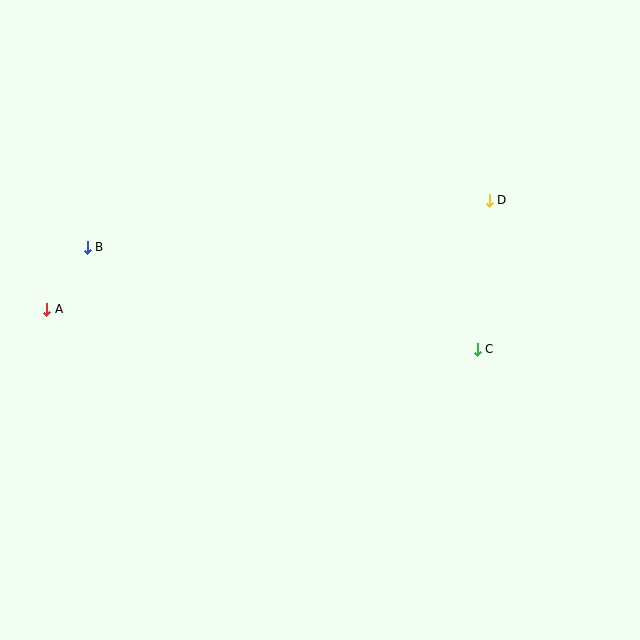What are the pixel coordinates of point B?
Point B is at (87, 247).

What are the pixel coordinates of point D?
Point D is at (489, 200).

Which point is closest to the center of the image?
Point C at (477, 350) is closest to the center.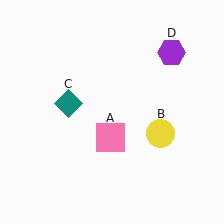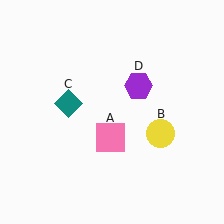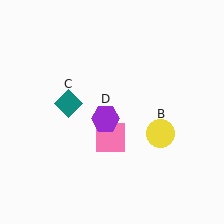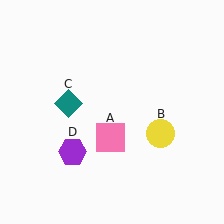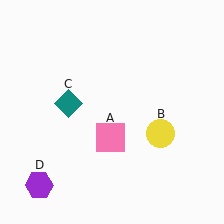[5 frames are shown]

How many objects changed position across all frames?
1 object changed position: purple hexagon (object D).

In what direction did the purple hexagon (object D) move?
The purple hexagon (object D) moved down and to the left.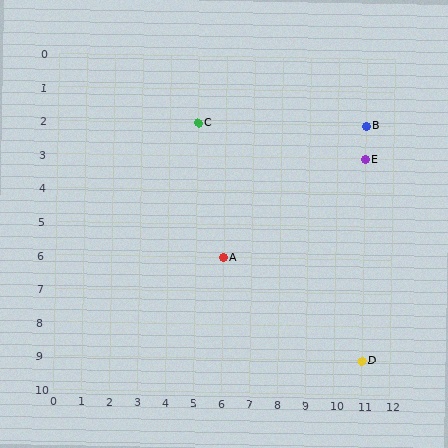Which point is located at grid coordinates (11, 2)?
Point B is at (11, 2).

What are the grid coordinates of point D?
Point D is at grid coordinates (11, 9).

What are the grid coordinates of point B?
Point B is at grid coordinates (11, 2).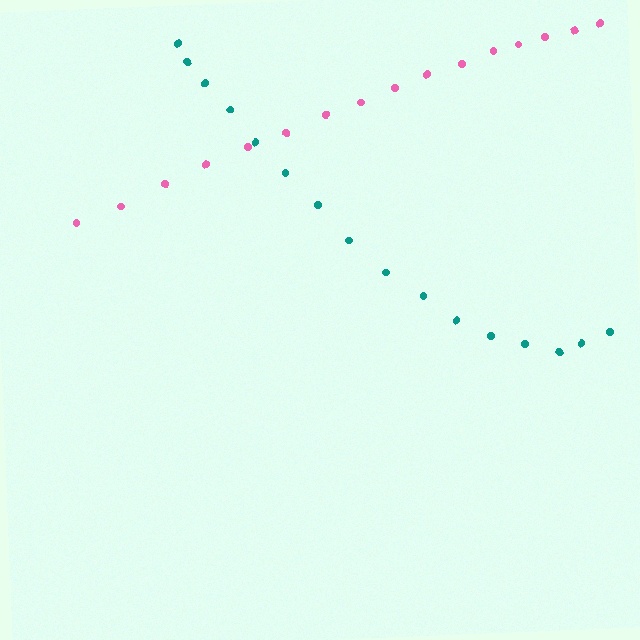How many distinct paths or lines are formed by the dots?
There are 2 distinct paths.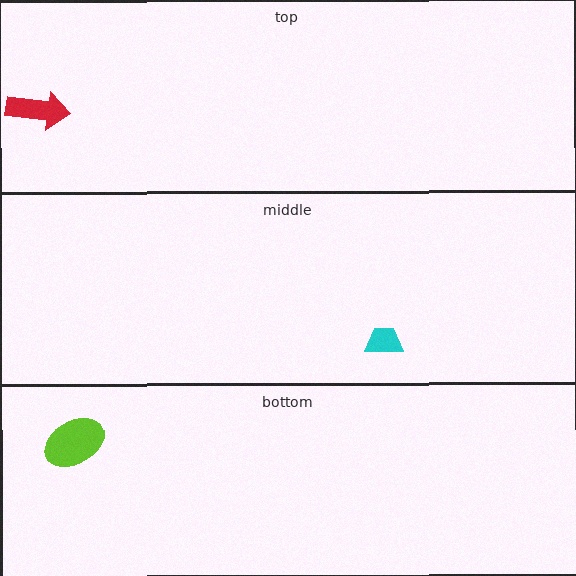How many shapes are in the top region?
1.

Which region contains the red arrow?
The top region.